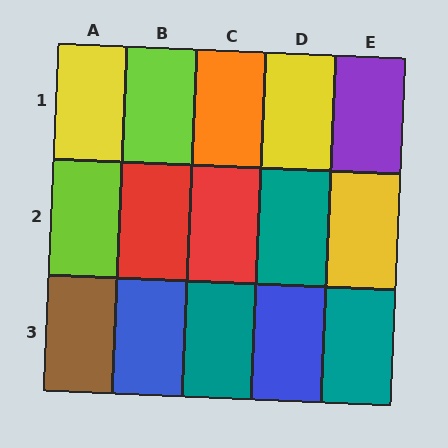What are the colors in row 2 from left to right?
Lime, red, red, teal, yellow.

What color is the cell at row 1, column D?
Yellow.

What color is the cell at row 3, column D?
Blue.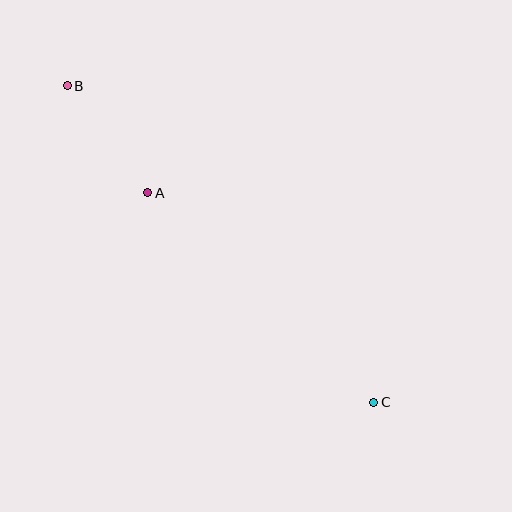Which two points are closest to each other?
Points A and B are closest to each other.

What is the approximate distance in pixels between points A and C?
The distance between A and C is approximately 308 pixels.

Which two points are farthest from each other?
Points B and C are farthest from each other.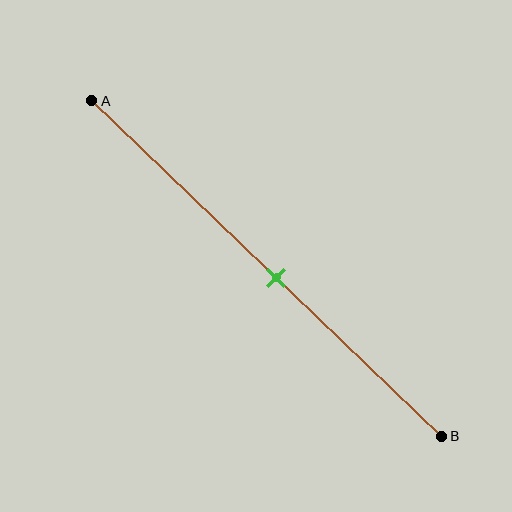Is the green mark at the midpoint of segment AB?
Yes, the mark is approximately at the midpoint.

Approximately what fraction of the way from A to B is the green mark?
The green mark is approximately 55% of the way from A to B.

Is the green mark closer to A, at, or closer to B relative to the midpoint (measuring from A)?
The green mark is approximately at the midpoint of segment AB.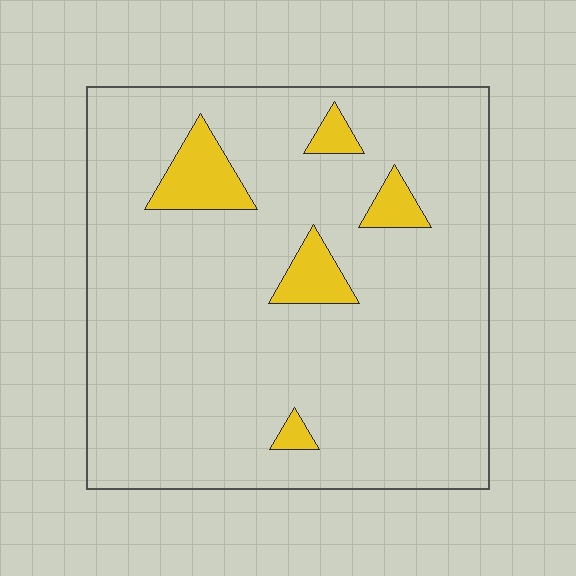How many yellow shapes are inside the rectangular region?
5.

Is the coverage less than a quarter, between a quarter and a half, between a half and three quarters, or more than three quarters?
Less than a quarter.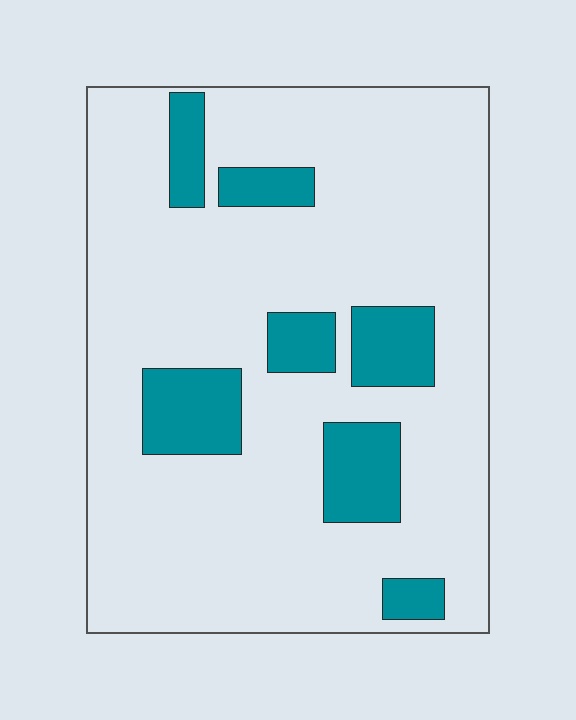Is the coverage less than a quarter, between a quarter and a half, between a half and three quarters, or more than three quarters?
Less than a quarter.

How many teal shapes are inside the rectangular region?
7.